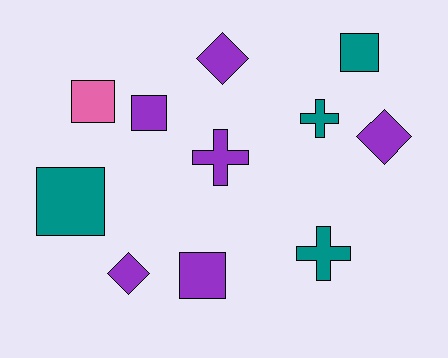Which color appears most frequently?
Purple, with 6 objects.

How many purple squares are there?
There are 2 purple squares.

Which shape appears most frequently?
Square, with 5 objects.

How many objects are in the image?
There are 11 objects.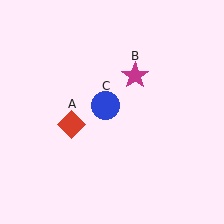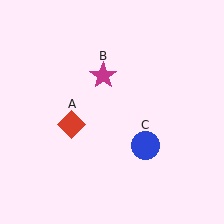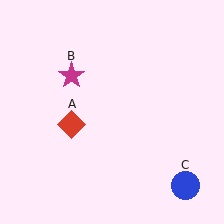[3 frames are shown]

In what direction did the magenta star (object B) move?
The magenta star (object B) moved left.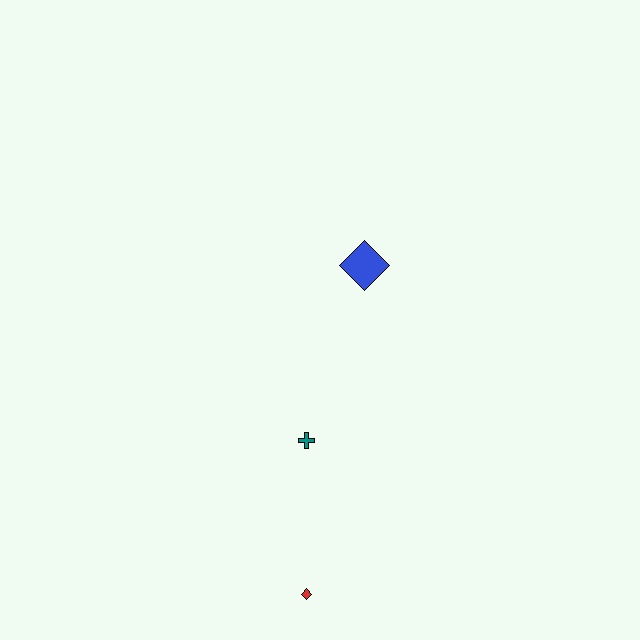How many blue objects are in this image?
There is 1 blue object.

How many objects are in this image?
There are 3 objects.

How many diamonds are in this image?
There are 2 diamonds.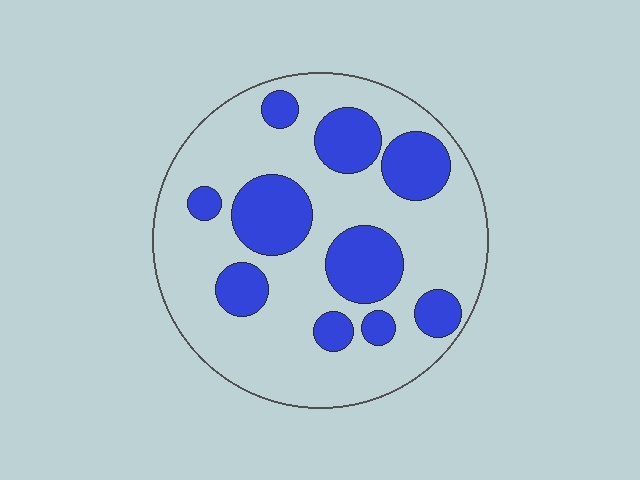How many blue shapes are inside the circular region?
10.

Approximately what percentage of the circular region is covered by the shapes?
Approximately 30%.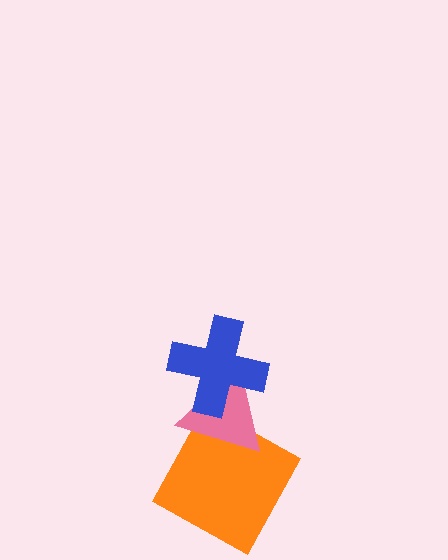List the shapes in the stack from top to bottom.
From top to bottom: the blue cross, the pink triangle, the orange square.